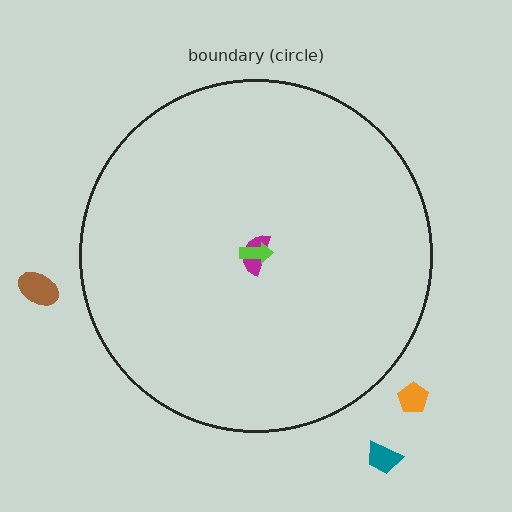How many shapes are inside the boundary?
2 inside, 3 outside.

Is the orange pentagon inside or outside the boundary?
Outside.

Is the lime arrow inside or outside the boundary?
Inside.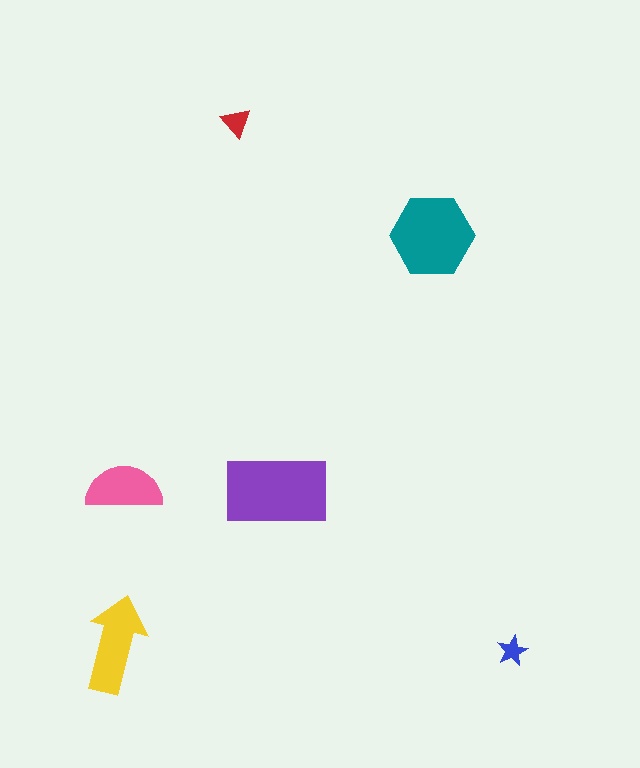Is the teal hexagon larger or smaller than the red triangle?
Larger.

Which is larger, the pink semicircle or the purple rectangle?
The purple rectangle.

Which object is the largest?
The purple rectangle.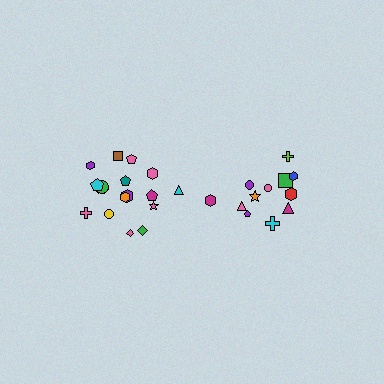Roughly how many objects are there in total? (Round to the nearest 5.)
Roughly 30 objects in total.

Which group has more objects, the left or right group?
The left group.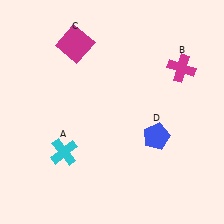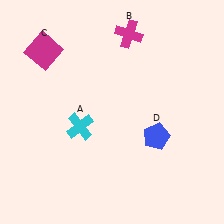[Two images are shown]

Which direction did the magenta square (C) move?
The magenta square (C) moved left.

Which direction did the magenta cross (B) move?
The magenta cross (B) moved left.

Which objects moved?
The objects that moved are: the cyan cross (A), the magenta cross (B), the magenta square (C).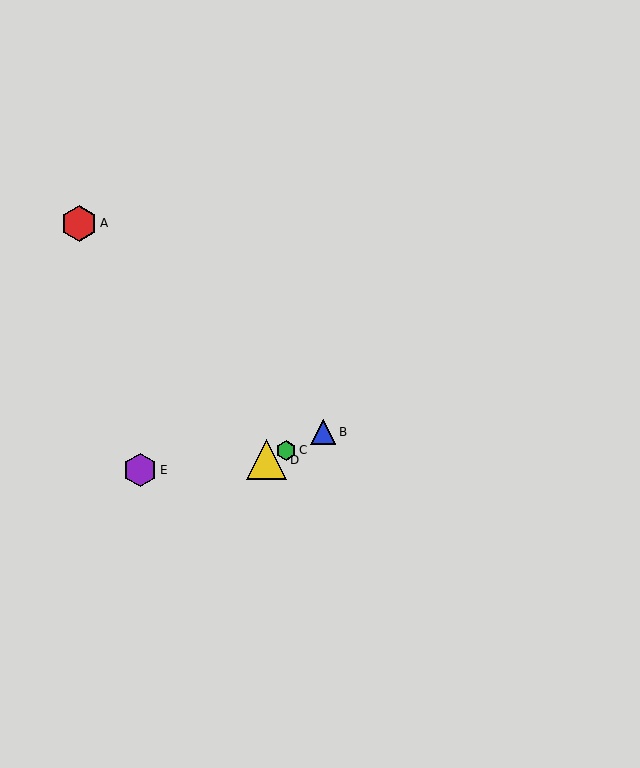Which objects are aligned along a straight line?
Objects B, C, D are aligned along a straight line.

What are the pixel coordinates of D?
Object D is at (267, 460).